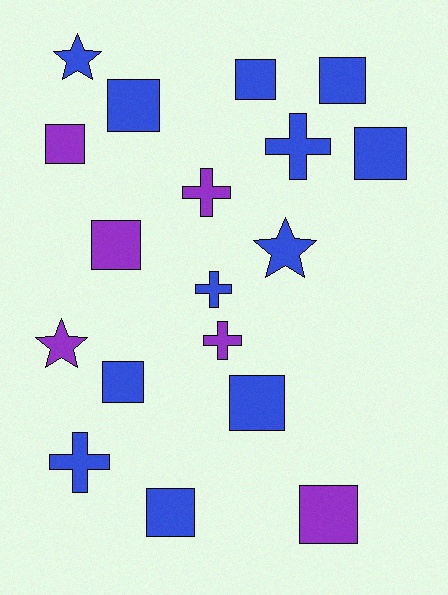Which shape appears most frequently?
Square, with 10 objects.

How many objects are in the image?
There are 18 objects.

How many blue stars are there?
There are 2 blue stars.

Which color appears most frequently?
Blue, with 12 objects.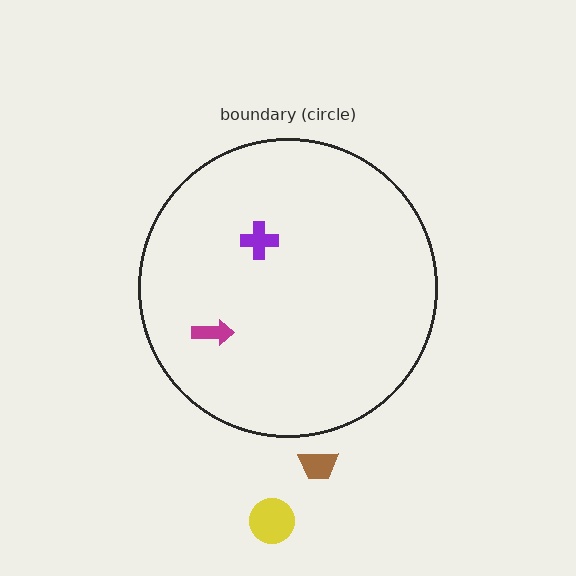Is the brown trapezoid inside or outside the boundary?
Outside.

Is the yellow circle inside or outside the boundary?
Outside.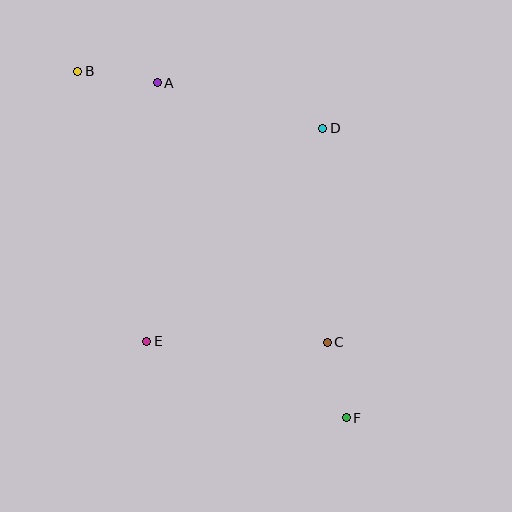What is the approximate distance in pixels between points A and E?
The distance between A and E is approximately 259 pixels.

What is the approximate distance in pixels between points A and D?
The distance between A and D is approximately 172 pixels.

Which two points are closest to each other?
Points C and F are closest to each other.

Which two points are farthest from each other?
Points B and F are farthest from each other.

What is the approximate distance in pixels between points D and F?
The distance between D and F is approximately 290 pixels.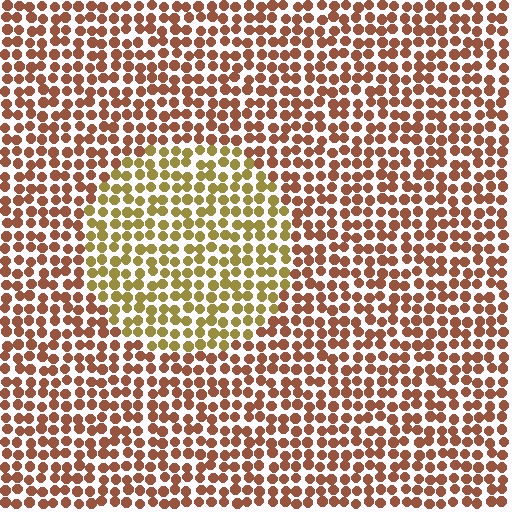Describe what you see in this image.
The image is filled with small brown elements in a uniform arrangement. A circle-shaped region is visible where the elements are tinted to a slightly different hue, forming a subtle color boundary.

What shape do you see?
I see a circle.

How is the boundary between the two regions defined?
The boundary is defined purely by a slight shift in hue (about 39 degrees). Spacing, size, and orientation are identical on both sides.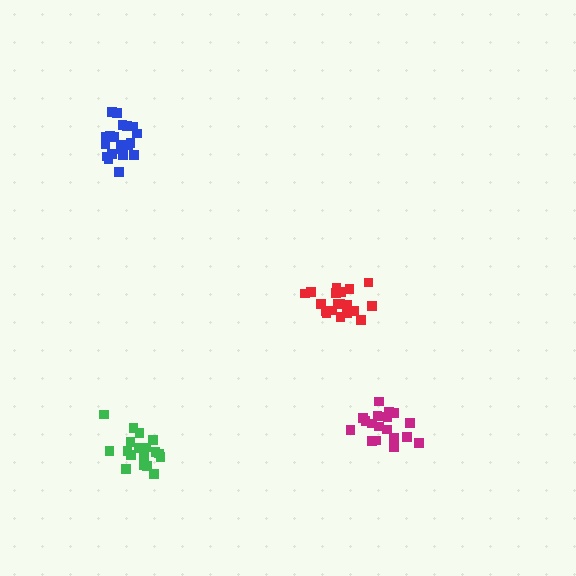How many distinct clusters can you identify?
There are 4 distinct clusters.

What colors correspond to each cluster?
The clusters are colored: magenta, blue, red, green.